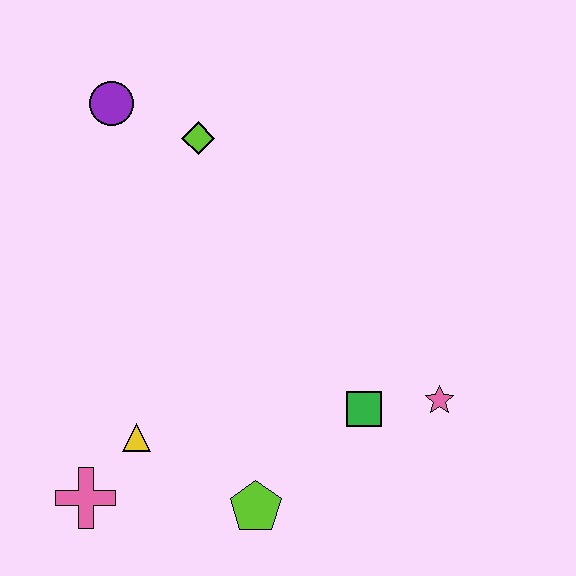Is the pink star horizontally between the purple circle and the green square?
No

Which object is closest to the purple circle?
The lime diamond is closest to the purple circle.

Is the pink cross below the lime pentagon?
No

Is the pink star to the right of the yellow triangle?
Yes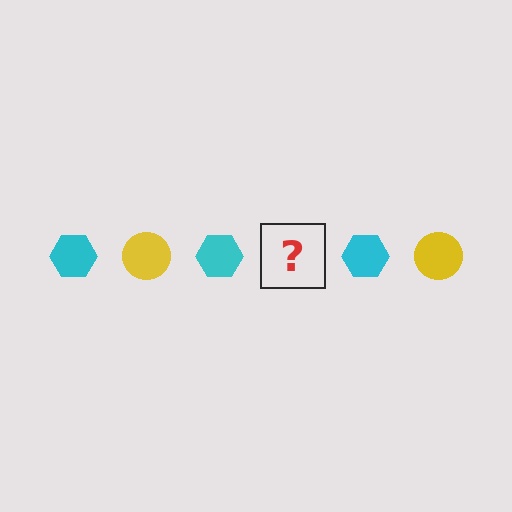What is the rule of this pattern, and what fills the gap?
The rule is that the pattern alternates between cyan hexagon and yellow circle. The gap should be filled with a yellow circle.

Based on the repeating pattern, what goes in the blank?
The blank should be a yellow circle.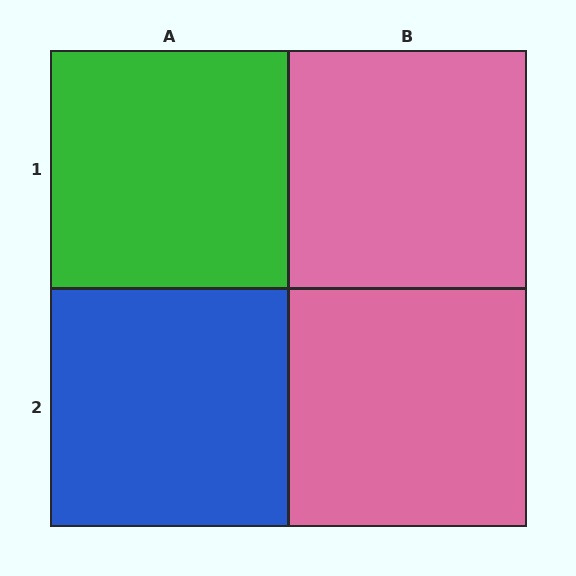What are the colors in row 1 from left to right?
Green, pink.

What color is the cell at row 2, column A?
Blue.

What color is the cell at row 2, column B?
Pink.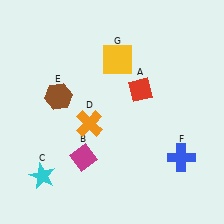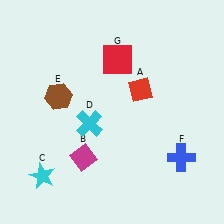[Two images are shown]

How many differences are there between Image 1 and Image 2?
There are 2 differences between the two images.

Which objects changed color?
D changed from orange to cyan. G changed from yellow to red.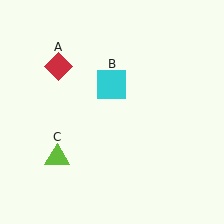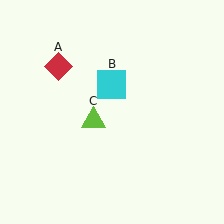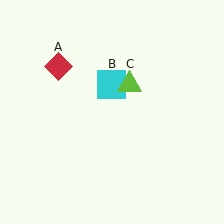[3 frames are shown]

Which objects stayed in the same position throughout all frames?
Red diamond (object A) and cyan square (object B) remained stationary.